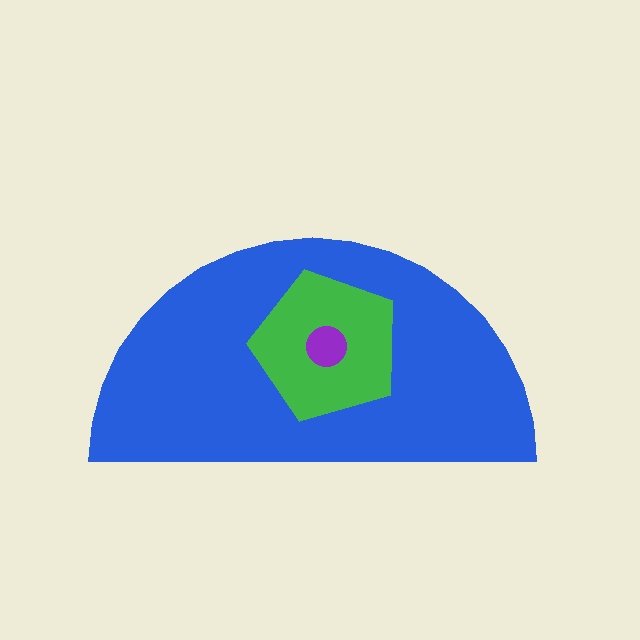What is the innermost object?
The purple circle.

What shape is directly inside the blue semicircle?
The green pentagon.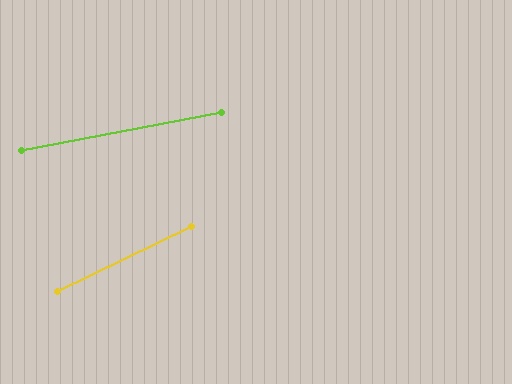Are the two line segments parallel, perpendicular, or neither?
Neither parallel nor perpendicular — they differ by about 15°.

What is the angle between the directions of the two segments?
Approximately 15 degrees.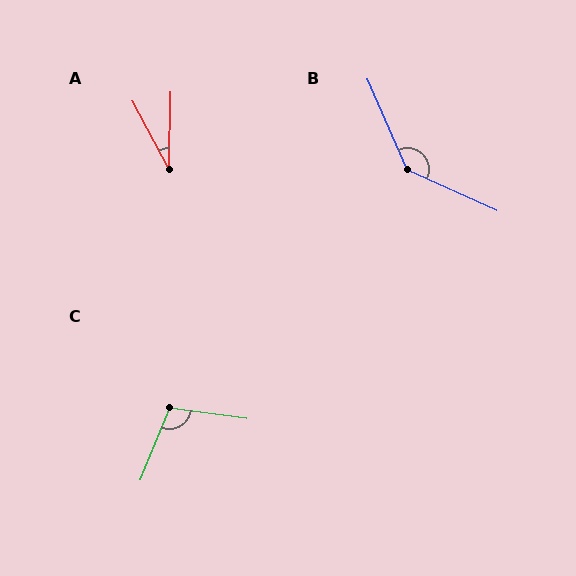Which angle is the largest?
B, at approximately 138 degrees.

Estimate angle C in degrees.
Approximately 105 degrees.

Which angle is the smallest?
A, at approximately 29 degrees.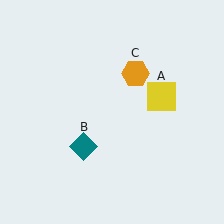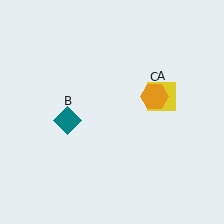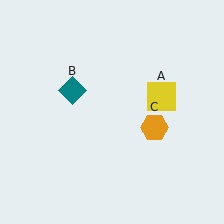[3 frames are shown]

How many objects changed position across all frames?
2 objects changed position: teal diamond (object B), orange hexagon (object C).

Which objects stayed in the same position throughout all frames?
Yellow square (object A) remained stationary.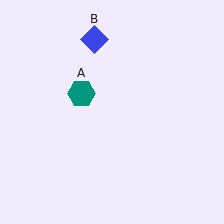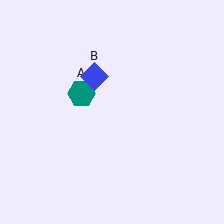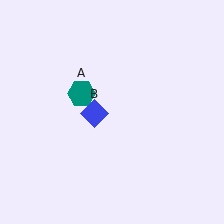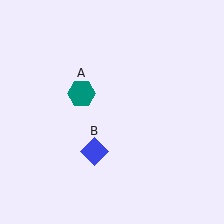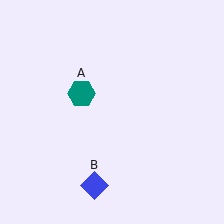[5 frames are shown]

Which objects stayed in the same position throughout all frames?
Teal hexagon (object A) remained stationary.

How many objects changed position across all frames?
1 object changed position: blue diamond (object B).